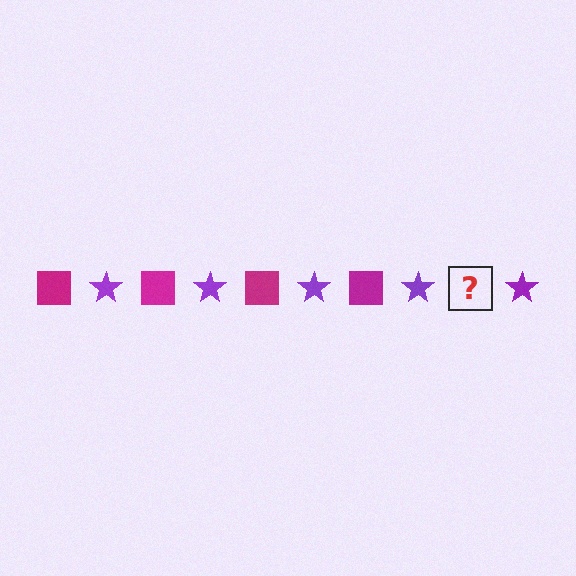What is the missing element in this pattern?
The missing element is a magenta square.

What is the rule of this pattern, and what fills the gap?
The rule is that the pattern alternates between magenta square and purple star. The gap should be filled with a magenta square.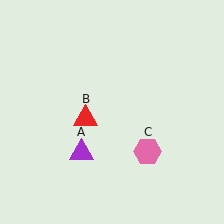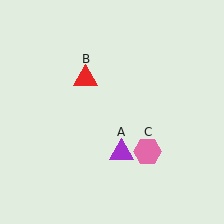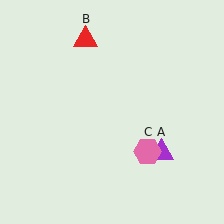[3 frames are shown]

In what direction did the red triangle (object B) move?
The red triangle (object B) moved up.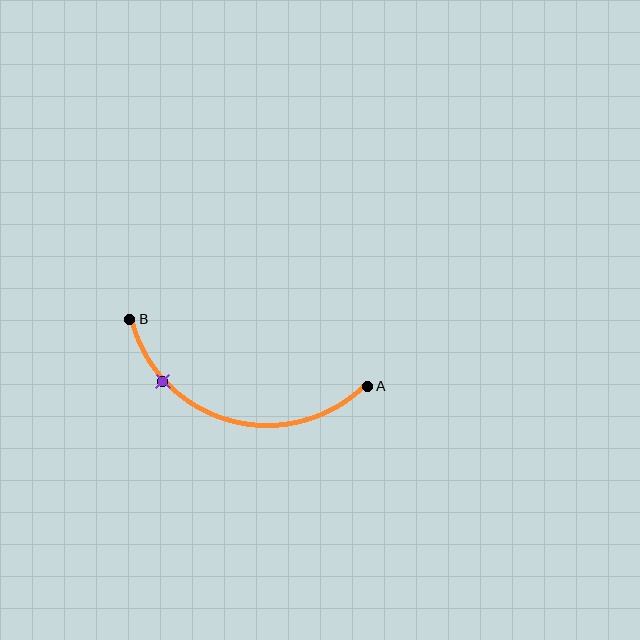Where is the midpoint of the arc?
The arc midpoint is the point on the curve farthest from the straight line joining A and B. It sits below that line.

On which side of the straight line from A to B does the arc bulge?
The arc bulges below the straight line connecting A and B.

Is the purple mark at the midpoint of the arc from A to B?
No. The purple mark lies on the arc but is closer to endpoint B. The arc midpoint would be at the point on the curve equidistant along the arc from both A and B.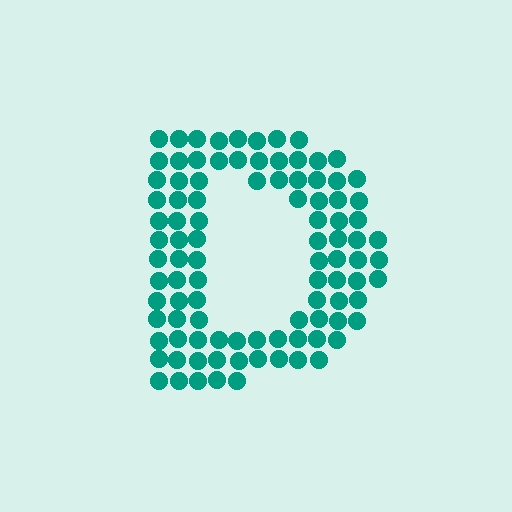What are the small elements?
The small elements are circles.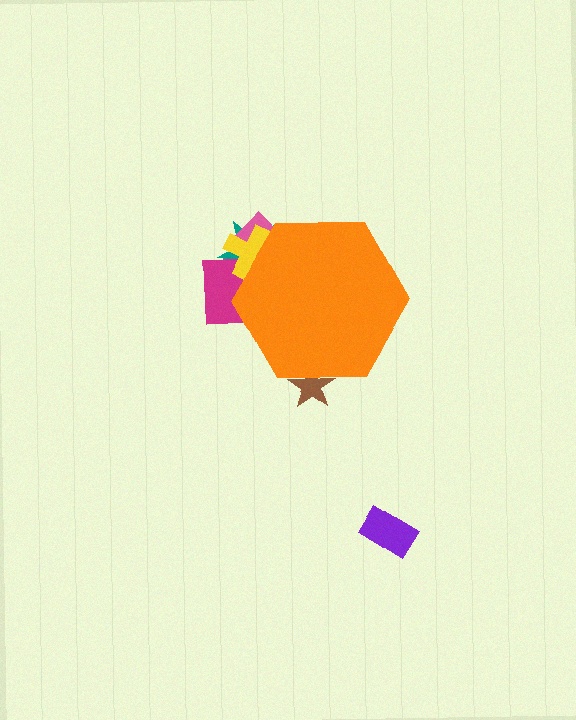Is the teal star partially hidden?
Yes, the teal star is partially hidden behind the orange hexagon.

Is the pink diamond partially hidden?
Yes, the pink diamond is partially hidden behind the orange hexagon.